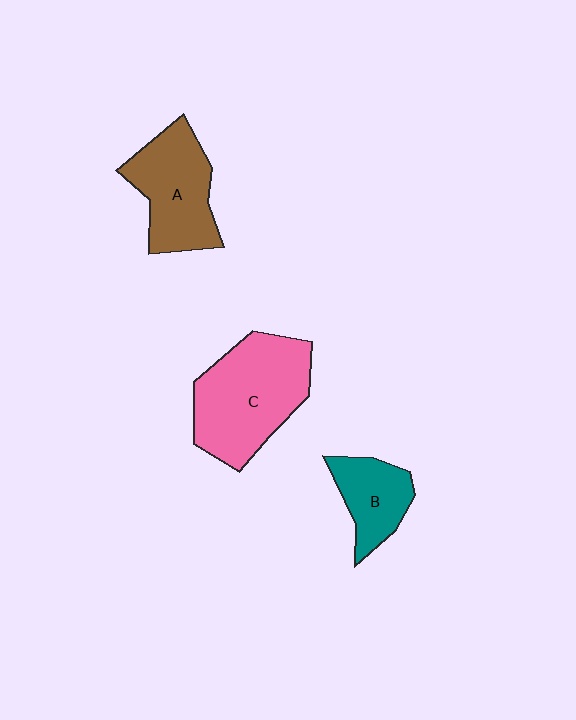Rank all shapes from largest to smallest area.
From largest to smallest: C (pink), A (brown), B (teal).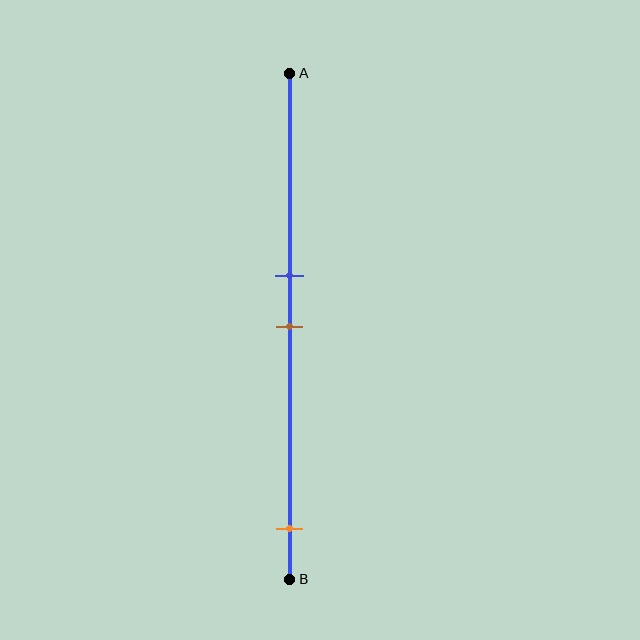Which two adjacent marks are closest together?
The blue and brown marks are the closest adjacent pair.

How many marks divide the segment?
There are 3 marks dividing the segment.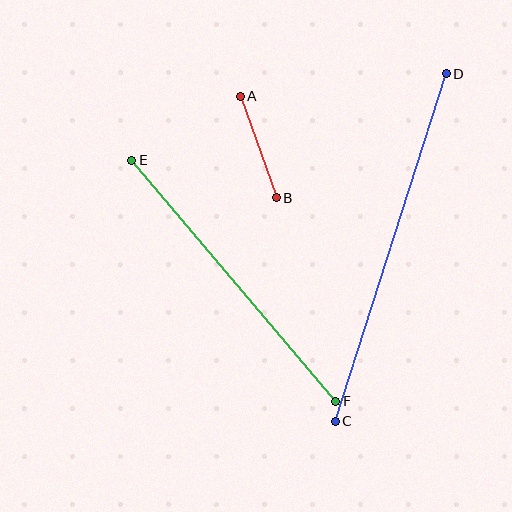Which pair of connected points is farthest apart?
Points C and D are farthest apart.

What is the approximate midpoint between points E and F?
The midpoint is at approximately (234, 281) pixels.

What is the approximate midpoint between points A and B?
The midpoint is at approximately (258, 147) pixels.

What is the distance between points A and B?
The distance is approximately 107 pixels.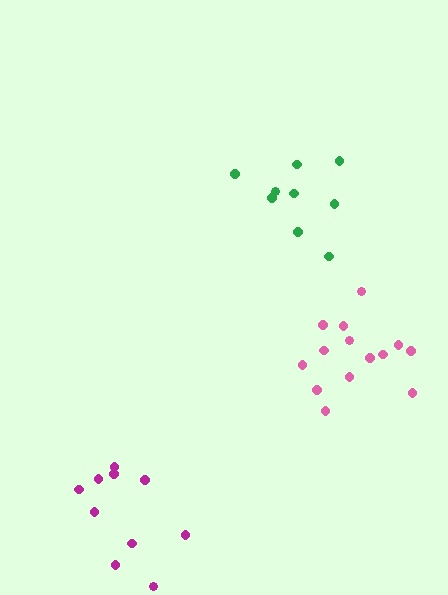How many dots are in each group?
Group 1: 9 dots, Group 2: 10 dots, Group 3: 14 dots (33 total).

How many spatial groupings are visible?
There are 3 spatial groupings.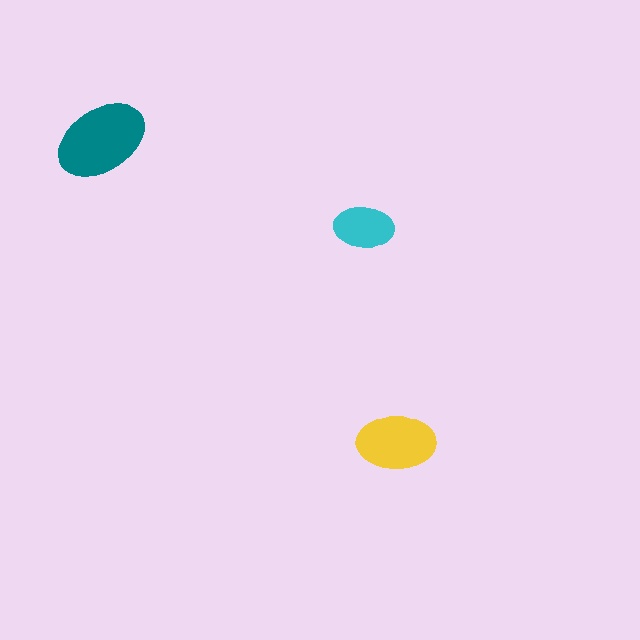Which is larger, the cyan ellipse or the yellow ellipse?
The yellow one.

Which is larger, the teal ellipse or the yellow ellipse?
The teal one.